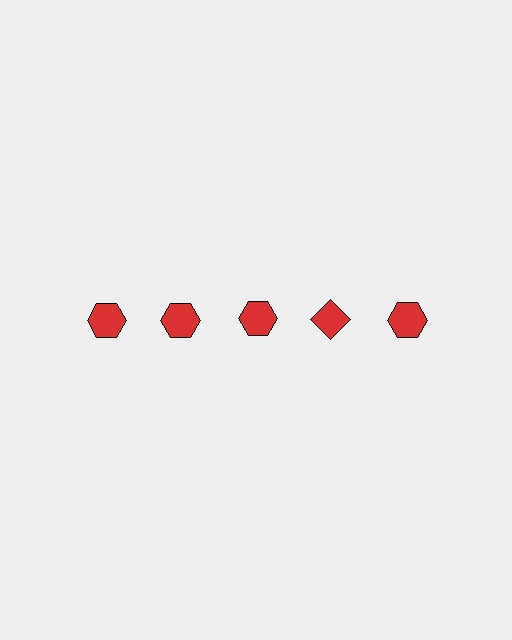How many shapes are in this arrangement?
There are 5 shapes arranged in a grid pattern.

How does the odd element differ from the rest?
It has a different shape: diamond instead of hexagon.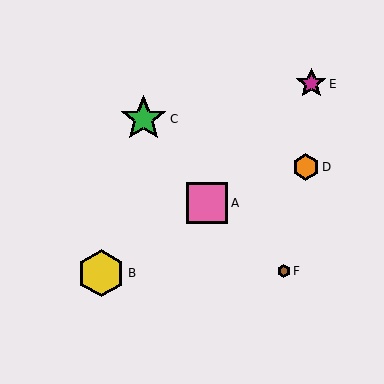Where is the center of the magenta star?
The center of the magenta star is at (311, 84).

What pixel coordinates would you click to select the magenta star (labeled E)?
Click at (311, 84) to select the magenta star E.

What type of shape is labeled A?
Shape A is a pink square.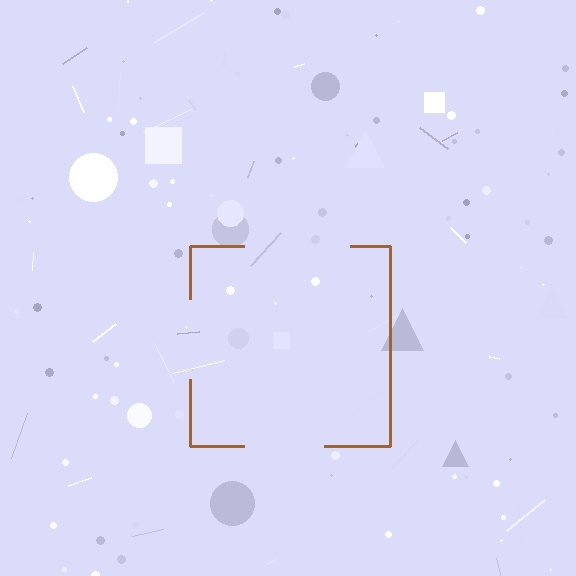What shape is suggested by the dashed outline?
The dashed outline suggests a square.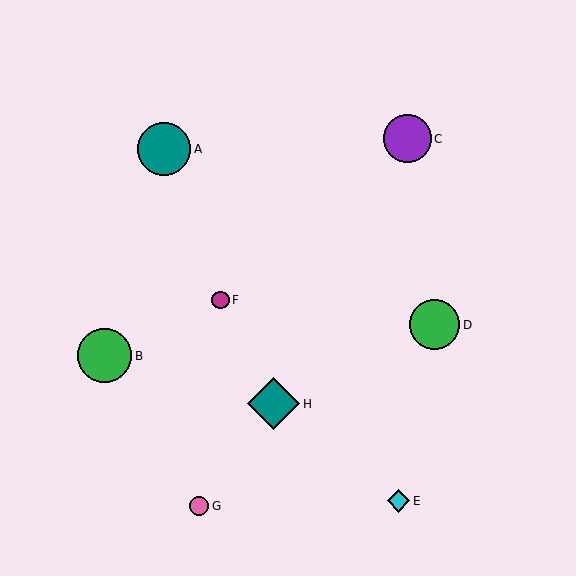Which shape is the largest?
The green circle (labeled B) is the largest.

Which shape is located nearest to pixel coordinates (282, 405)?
The teal diamond (labeled H) at (274, 404) is nearest to that location.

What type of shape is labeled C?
Shape C is a purple circle.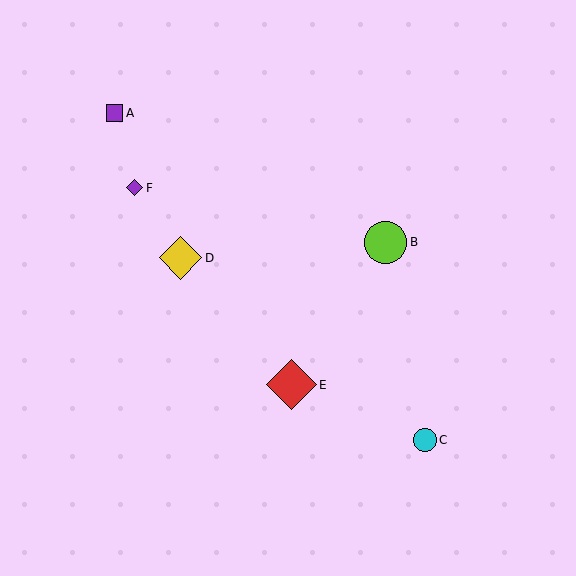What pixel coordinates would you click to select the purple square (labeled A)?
Click at (114, 113) to select the purple square A.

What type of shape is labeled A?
Shape A is a purple square.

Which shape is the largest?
The red diamond (labeled E) is the largest.